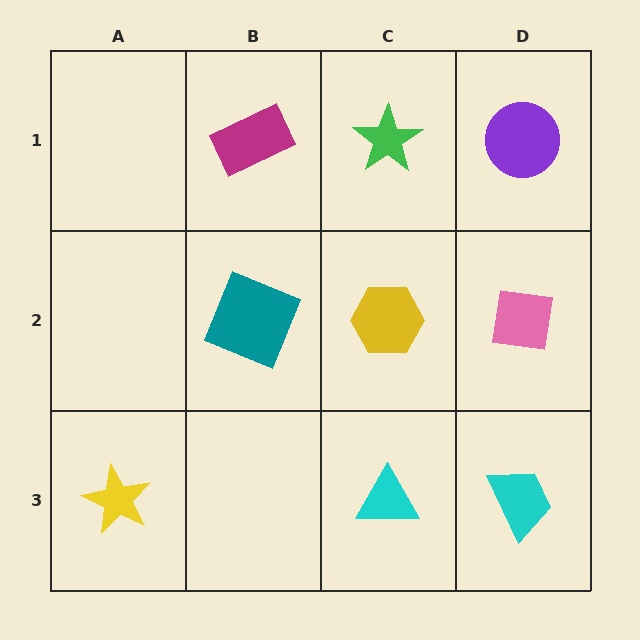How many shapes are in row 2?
3 shapes.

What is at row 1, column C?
A green star.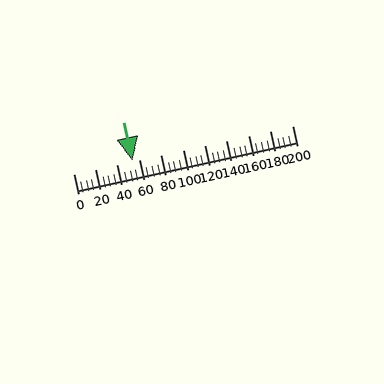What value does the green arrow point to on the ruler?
The green arrow points to approximately 54.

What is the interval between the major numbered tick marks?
The major tick marks are spaced 20 units apart.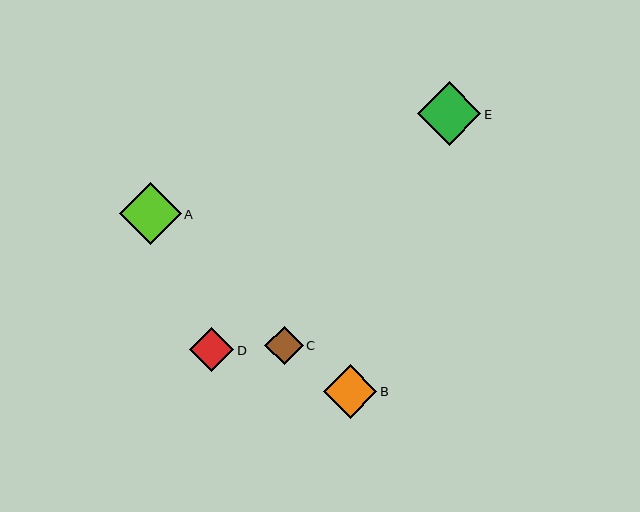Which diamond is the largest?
Diamond E is the largest with a size of approximately 63 pixels.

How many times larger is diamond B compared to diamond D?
Diamond B is approximately 1.2 times the size of diamond D.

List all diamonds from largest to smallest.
From largest to smallest: E, A, B, D, C.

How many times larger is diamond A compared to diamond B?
Diamond A is approximately 1.2 times the size of diamond B.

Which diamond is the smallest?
Diamond C is the smallest with a size of approximately 38 pixels.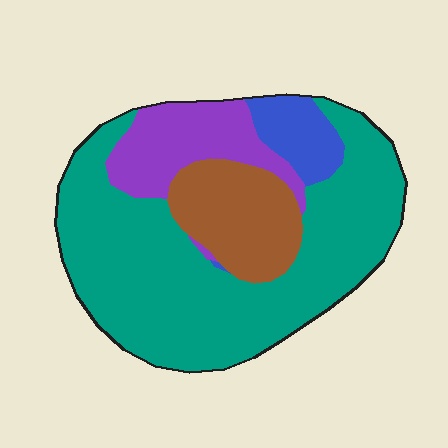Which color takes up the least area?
Blue, at roughly 10%.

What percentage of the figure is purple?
Purple covers 15% of the figure.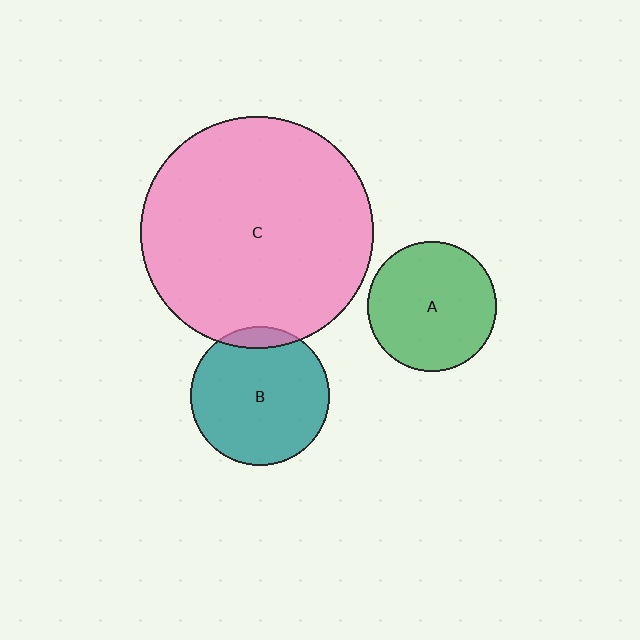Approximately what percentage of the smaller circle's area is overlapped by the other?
Approximately 10%.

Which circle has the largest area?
Circle C (pink).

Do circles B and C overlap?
Yes.